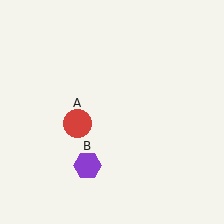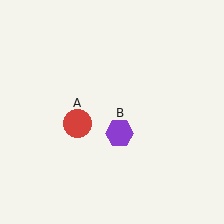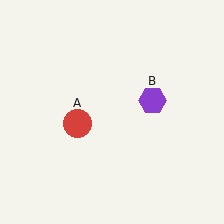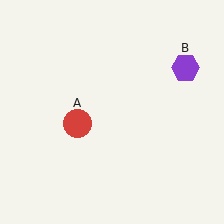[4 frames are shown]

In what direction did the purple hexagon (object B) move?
The purple hexagon (object B) moved up and to the right.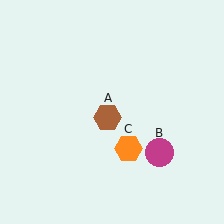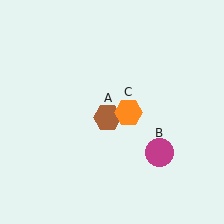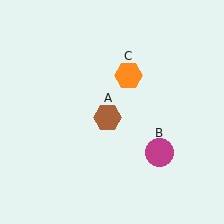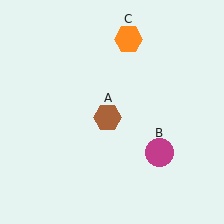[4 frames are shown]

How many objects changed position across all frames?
1 object changed position: orange hexagon (object C).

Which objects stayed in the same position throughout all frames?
Brown hexagon (object A) and magenta circle (object B) remained stationary.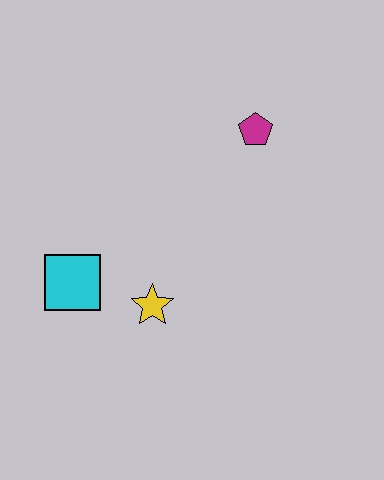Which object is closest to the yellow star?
The cyan square is closest to the yellow star.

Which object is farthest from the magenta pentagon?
The cyan square is farthest from the magenta pentagon.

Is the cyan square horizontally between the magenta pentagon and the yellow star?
No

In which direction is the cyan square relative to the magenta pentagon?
The cyan square is to the left of the magenta pentagon.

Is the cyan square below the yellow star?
No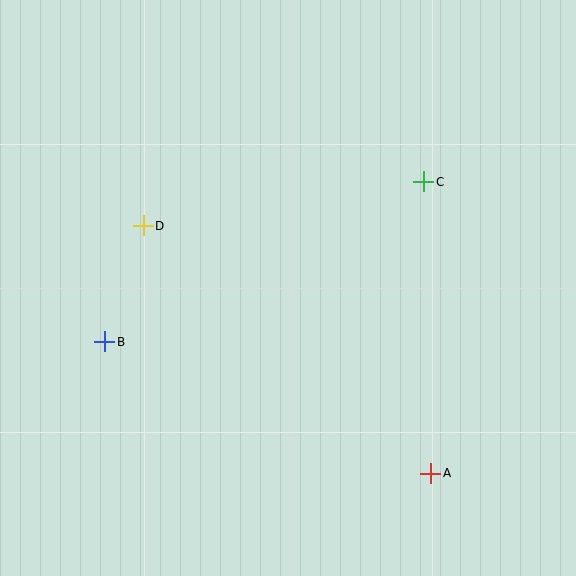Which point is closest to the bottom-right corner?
Point A is closest to the bottom-right corner.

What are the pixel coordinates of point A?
Point A is at (431, 473).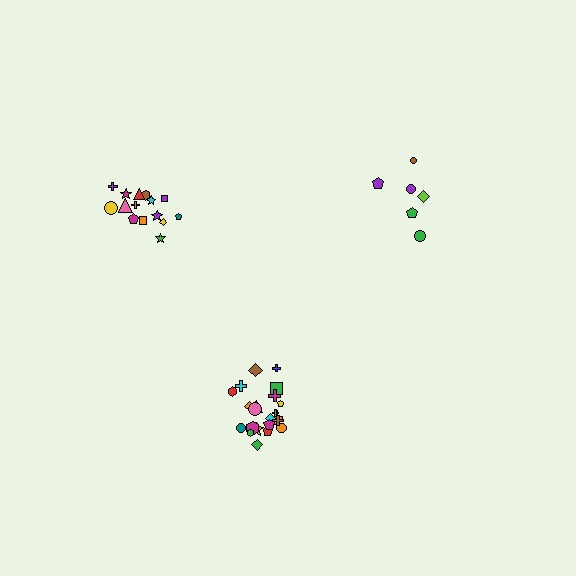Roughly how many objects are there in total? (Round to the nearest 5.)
Roughly 45 objects in total.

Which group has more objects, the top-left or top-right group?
The top-left group.